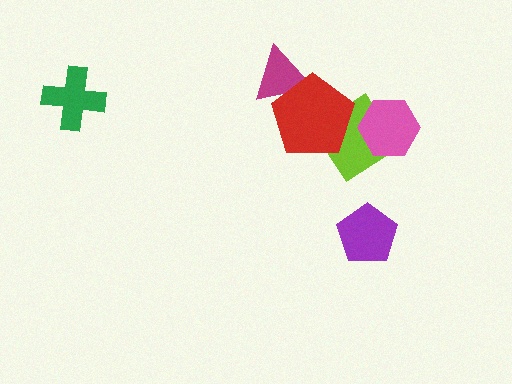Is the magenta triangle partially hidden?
Yes, it is partially covered by another shape.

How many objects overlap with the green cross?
0 objects overlap with the green cross.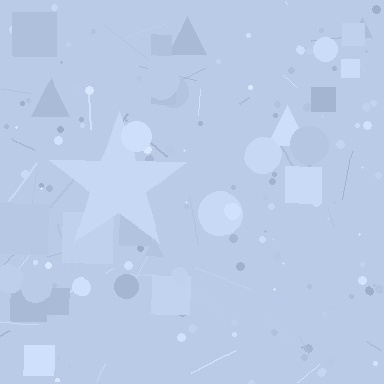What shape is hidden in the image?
A star is hidden in the image.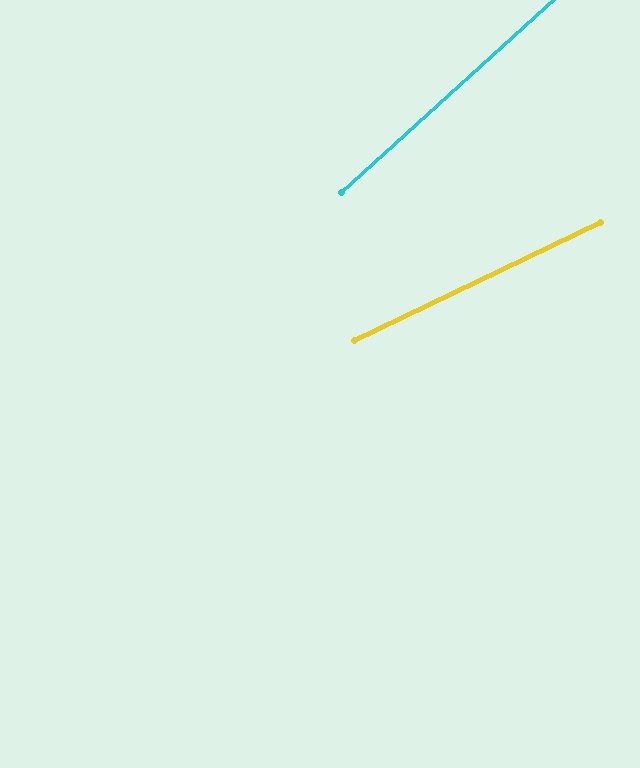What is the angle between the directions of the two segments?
Approximately 17 degrees.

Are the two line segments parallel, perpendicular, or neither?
Neither parallel nor perpendicular — they differ by about 17°.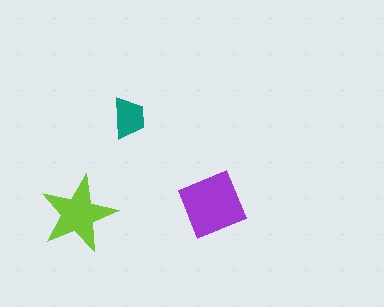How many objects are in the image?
There are 3 objects in the image.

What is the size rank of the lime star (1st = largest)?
2nd.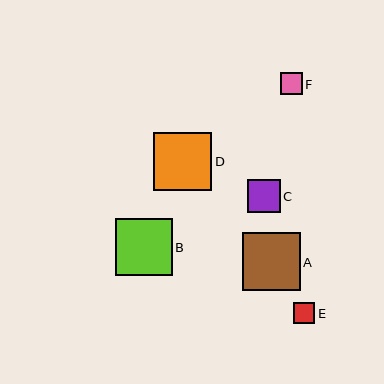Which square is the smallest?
Square E is the smallest with a size of approximately 21 pixels.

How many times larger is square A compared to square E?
Square A is approximately 2.8 times the size of square E.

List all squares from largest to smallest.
From largest to smallest: A, D, B, C, F, E.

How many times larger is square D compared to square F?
Square D is approximately 2.6 times the size of square F.